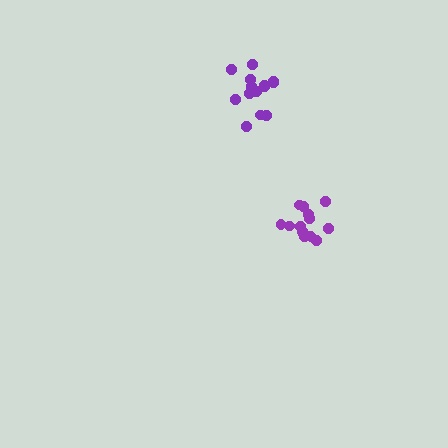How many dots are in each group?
Group 1: 15 dots, Group 2: 15 dots (30 total).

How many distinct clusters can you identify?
There are 2 distinct clusters.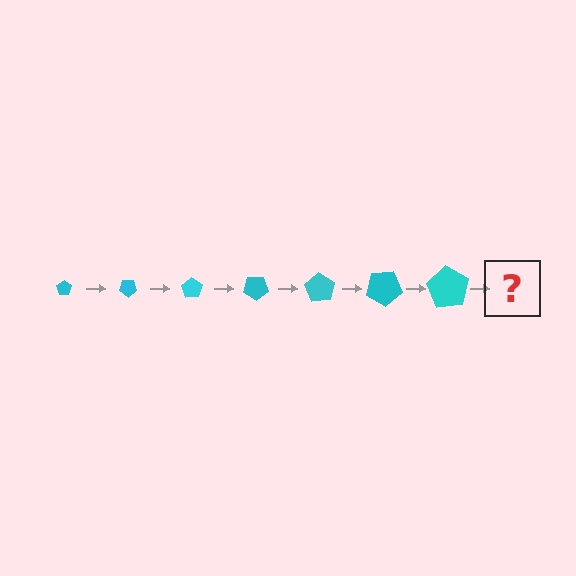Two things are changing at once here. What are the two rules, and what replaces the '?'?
The two rules are that the pentagon grows larger each step and it rotates 35 degrees each step. The '?' should be a pentagon, larger than the previous one and rotated 245 degrees from the start.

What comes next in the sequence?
The next element should be a pentagon, larger than the previous one and rotated 245 degrees from the start.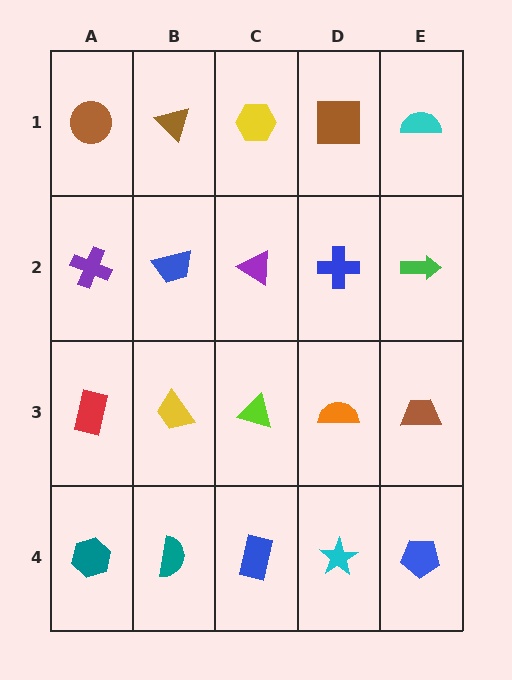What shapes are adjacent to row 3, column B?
A blue trapezoid (row 2, column B), a teal semicircle (row 4, column B), a red rectangle (row 3, column A), a lime triangle (row 3, column C).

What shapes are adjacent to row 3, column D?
A blue cross (row 2, column D), a cyan star (row 4, column D), a lime triangle (row 3, column C), a brown trapezoid (row 3, column E).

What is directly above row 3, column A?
A purple cross.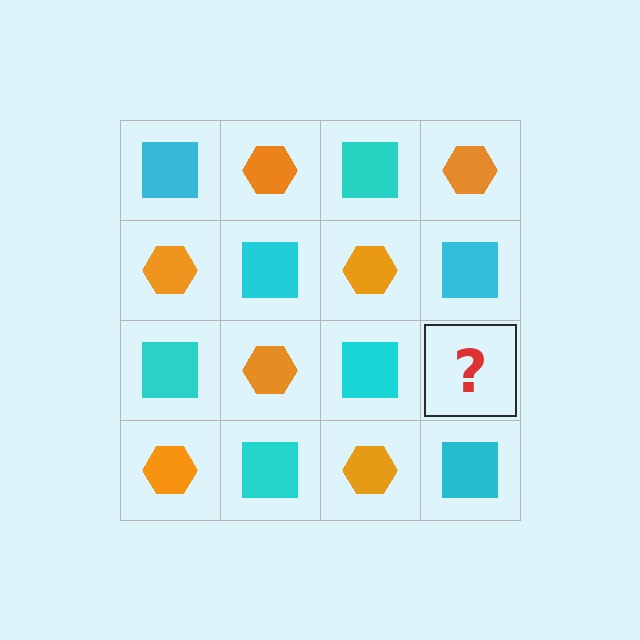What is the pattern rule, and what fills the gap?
The rule is that it alternates cyan square and orange hexagon in a checkerboard pattern. The gap should be filled with an orange hexagon.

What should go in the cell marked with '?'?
The missing cell should contain an orange hexagon.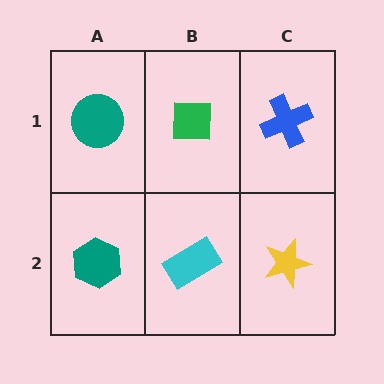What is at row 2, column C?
A yellow star.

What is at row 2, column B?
A cyan rectangle.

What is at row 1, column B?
A green square.